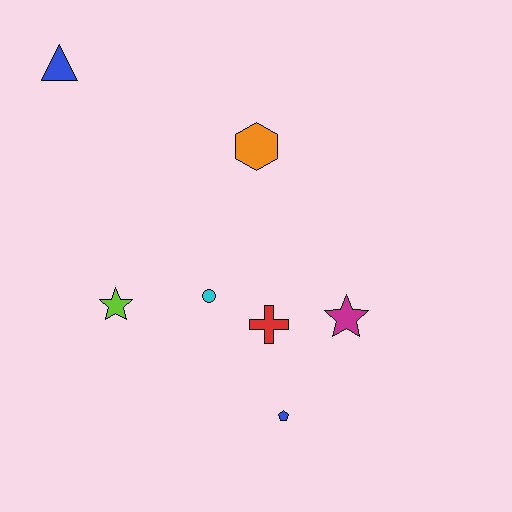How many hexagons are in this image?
There is 1 hexagon.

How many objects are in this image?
There are 7 objects.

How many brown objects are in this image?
There are no brown objects.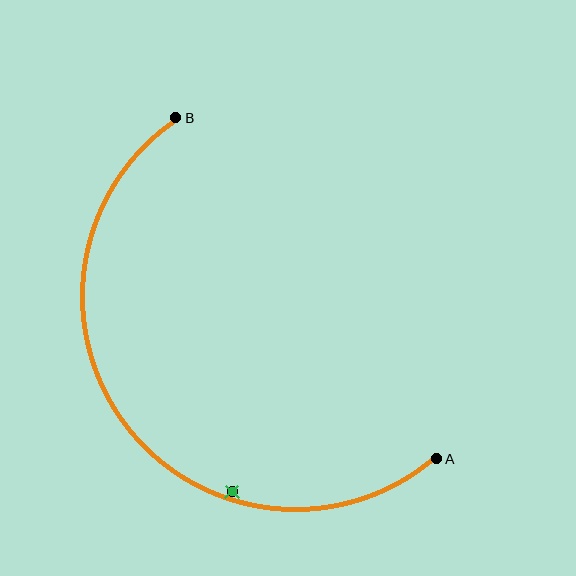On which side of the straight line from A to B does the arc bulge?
The arc bulges below and to the left of the straight line connecting A and B.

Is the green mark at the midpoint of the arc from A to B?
No — the green mark does not lie on the arc at all. It sits slightly inside the curve.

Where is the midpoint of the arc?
The arc midpoint is the point on the curve farthest from the straight line joining A and B. It sits below and to the left of that line.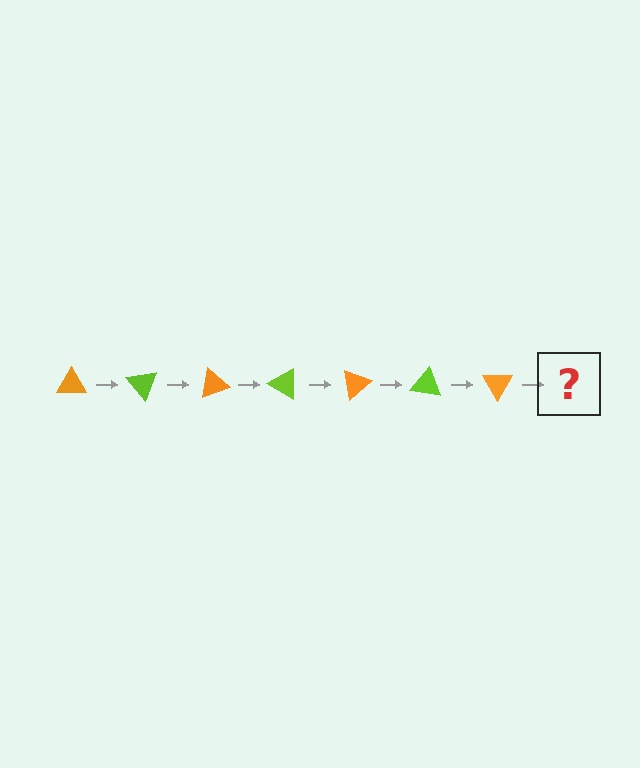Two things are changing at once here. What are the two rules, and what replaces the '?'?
The two rules are that it rotates 50 degrees each step and the color cycles through orange and lime. The '?' should be a lime triangle, rotated 350 degrees from the start.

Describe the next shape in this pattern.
It should be a lime triangle, rotated 350 degrees from the start.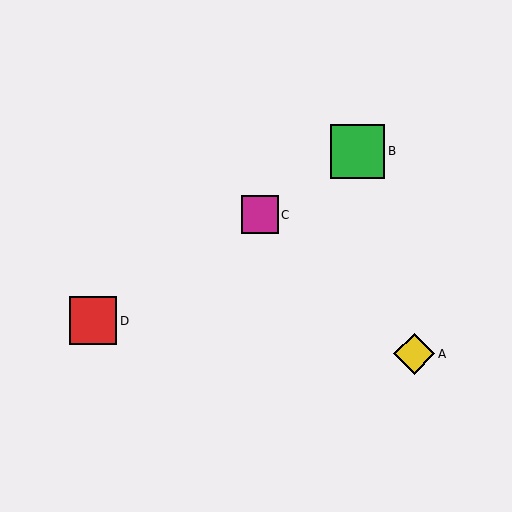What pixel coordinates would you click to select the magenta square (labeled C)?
Click at (260, 215) to select the magenta square C.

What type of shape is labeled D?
Shape D is a red square.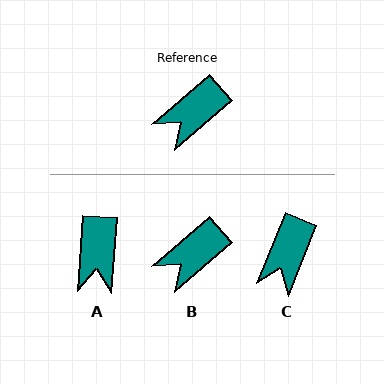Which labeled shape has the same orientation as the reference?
B.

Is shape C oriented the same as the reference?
No, it is off by about 27 degrees.